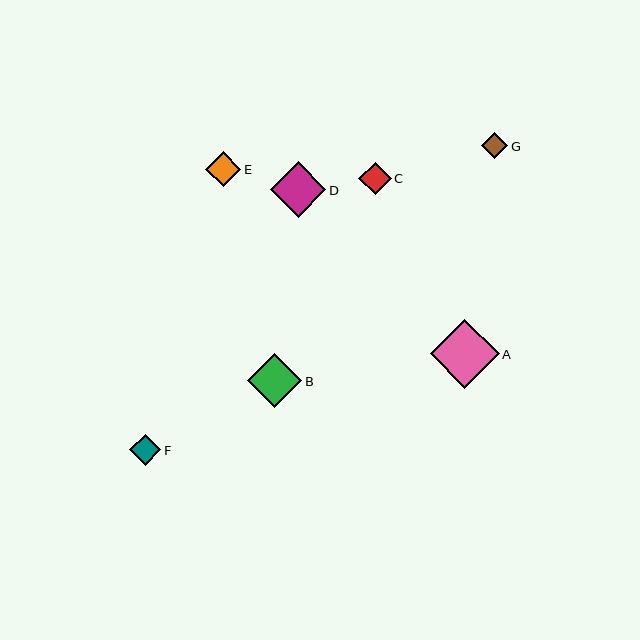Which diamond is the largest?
Diamond A is the largest with a size of approximately 69 pixels.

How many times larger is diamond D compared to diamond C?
Diamond D is approximately 1.7 times the size of diamond C.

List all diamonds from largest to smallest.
From largest to smallest: A, D, B, E, C, F, G.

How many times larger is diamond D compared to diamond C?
Diamond D is approximately 1.7 times the size of diamond C.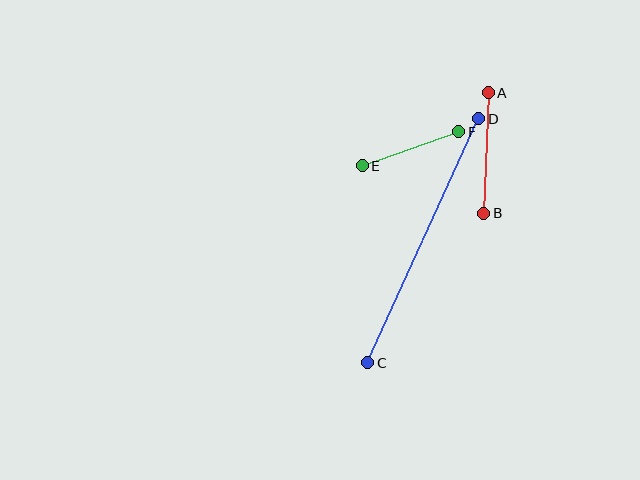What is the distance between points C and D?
The distance is approximately 268 pixels.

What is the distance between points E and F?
The distance is approximately 102 pixels.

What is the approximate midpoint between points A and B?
The midpoint is at approximately (486, 153) pixels.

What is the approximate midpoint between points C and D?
The midpoint is at approximately (423, 241) pixels.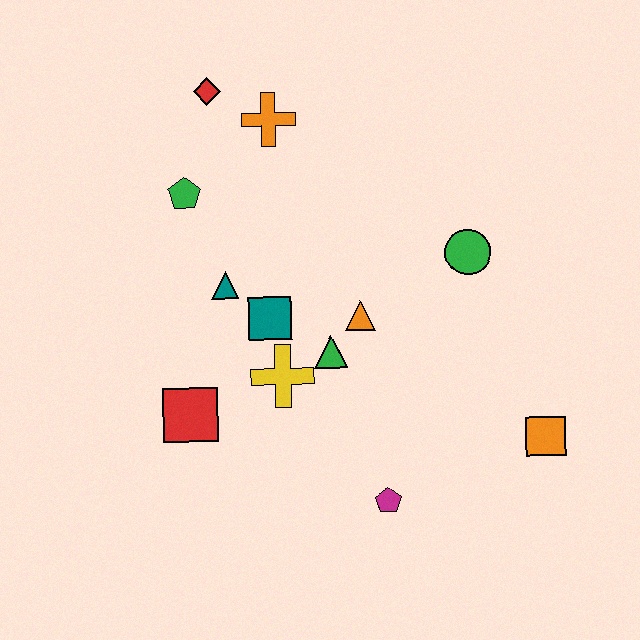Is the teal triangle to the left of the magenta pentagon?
Yes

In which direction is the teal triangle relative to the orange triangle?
The teal triangle is to the left of the orange triangle.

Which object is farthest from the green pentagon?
The orange square is farthest from the green pentagon.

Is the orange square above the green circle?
No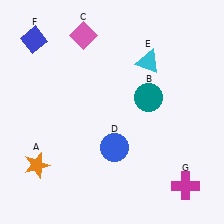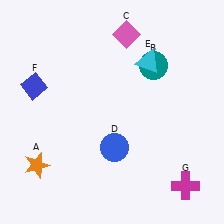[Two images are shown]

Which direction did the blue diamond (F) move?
The blue diamond (F) moved down.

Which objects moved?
The objects that moved are: the teal circle (B), the pink diamond (C), the blue diamond (F).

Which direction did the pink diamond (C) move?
The pink diamond (C) moved right.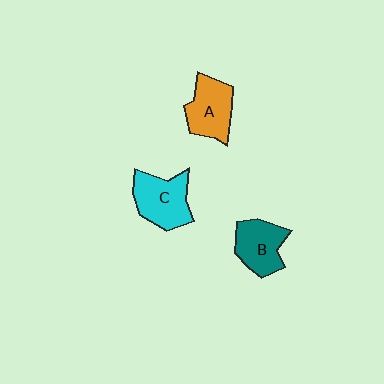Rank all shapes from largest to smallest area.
From largest to smallest: C (cyan), A (orange), B (teal).